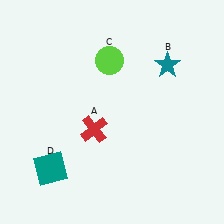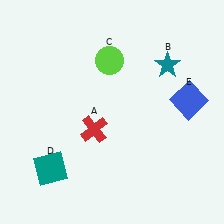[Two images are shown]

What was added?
A blue square (E) was added in Image 2.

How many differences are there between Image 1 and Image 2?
There is 1 difference between the two images.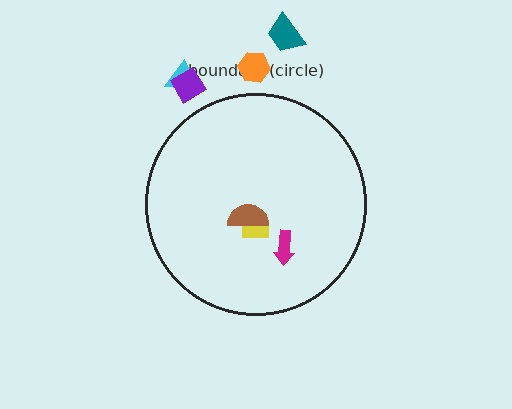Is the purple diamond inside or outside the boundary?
Outside.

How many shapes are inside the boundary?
3 inside, 4 outside.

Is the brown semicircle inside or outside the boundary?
Inside.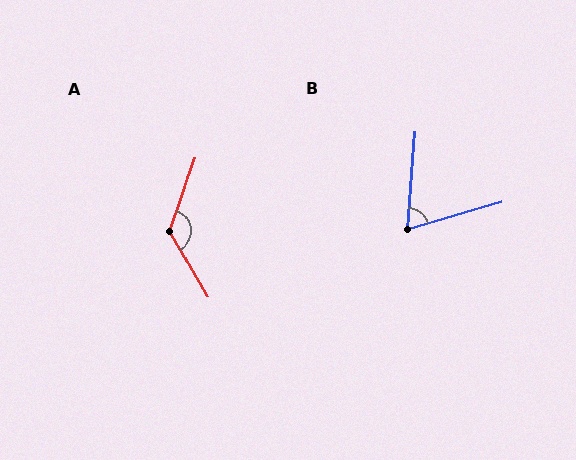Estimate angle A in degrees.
Approximately 131 degrees.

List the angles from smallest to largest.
B (70°), A (131°).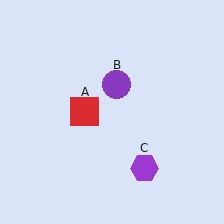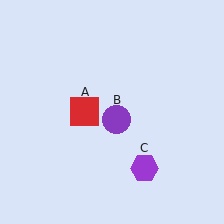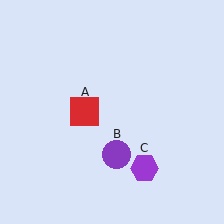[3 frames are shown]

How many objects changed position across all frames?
1 object changed position: purple circle (object B).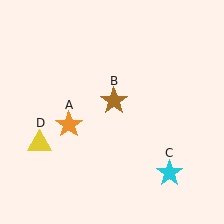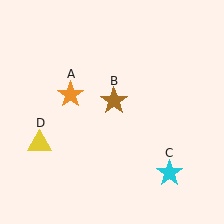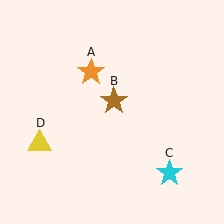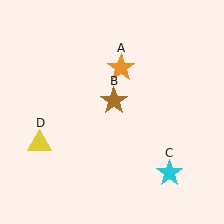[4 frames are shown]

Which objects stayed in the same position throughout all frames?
Brown star (object B) and cyan star (object C) and yellow triangle (object D) remained stationary.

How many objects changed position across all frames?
1 object changed position: orange star (object A).